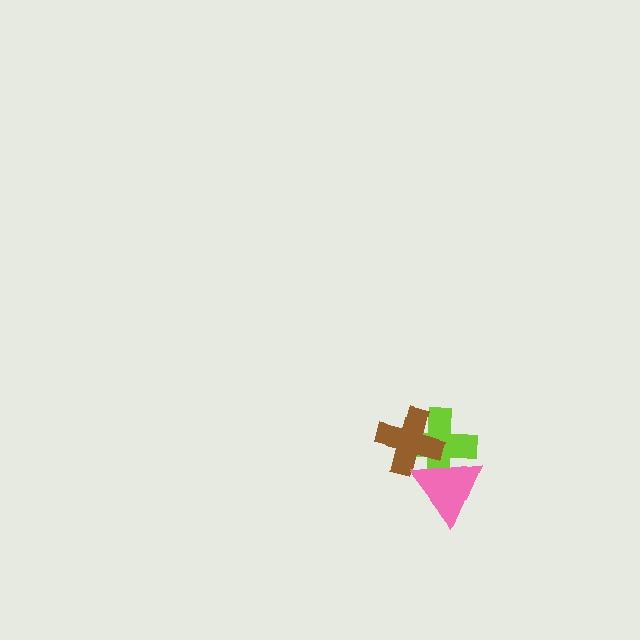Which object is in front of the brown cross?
The pink triangle is in front of the brown cross.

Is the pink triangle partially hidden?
No, no other shape covers it.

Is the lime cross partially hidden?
Yes, it is partially covered by another shape.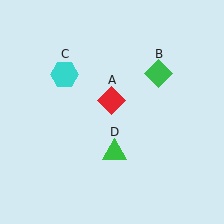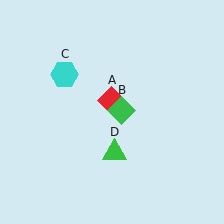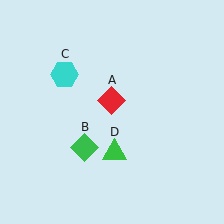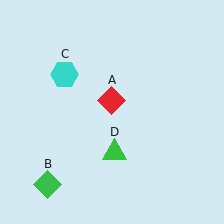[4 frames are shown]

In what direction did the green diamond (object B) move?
The green diamond (object B) moved down and to the left.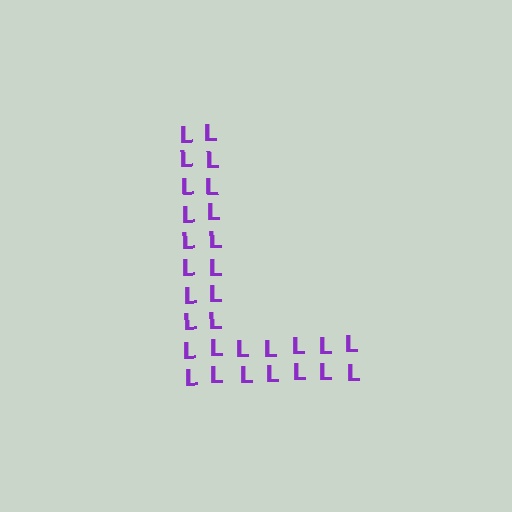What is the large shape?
The large shape is the letter L.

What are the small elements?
The small elements are letter L's.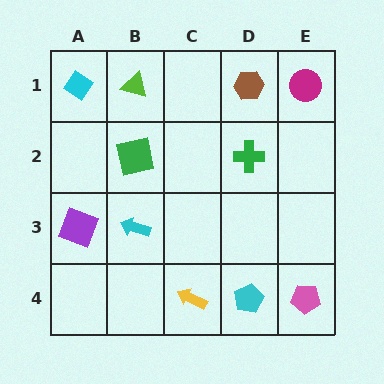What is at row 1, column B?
A lime triangle.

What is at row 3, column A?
A purple square.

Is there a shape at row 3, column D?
No, that cell is empty.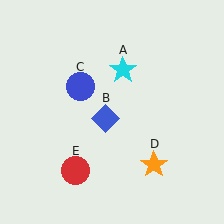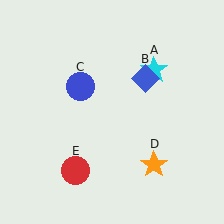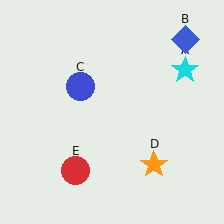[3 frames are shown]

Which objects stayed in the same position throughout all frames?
Blue circle (object C) and orange star (object D) and red circle (object E) remained stationary.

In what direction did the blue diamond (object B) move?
The blue diamond (object B) moved up and to the right.